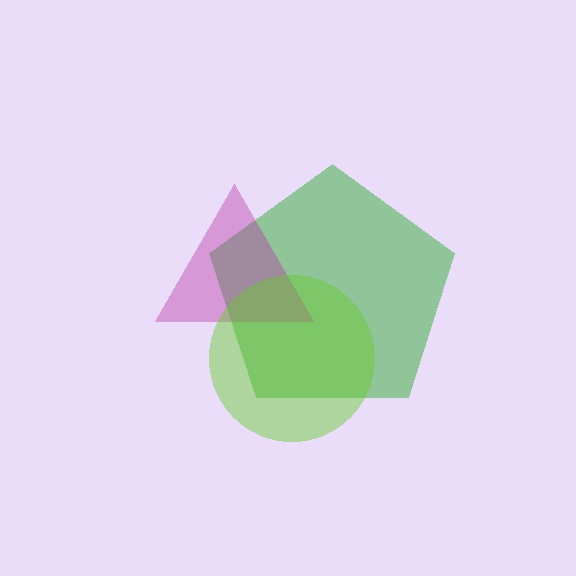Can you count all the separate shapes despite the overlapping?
Yes, there are 3 separate shapes.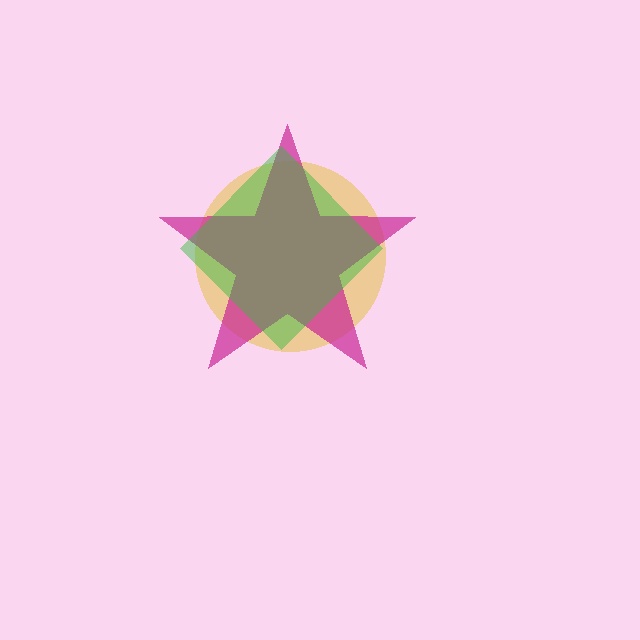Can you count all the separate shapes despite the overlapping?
Yes, there are 3 separate shapes.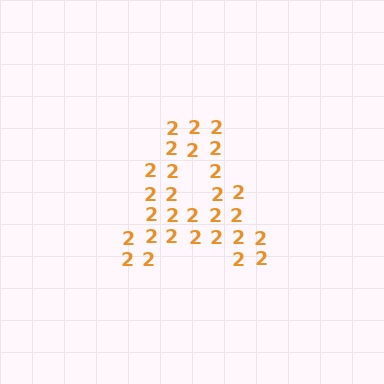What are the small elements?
The small elements are digit 2's.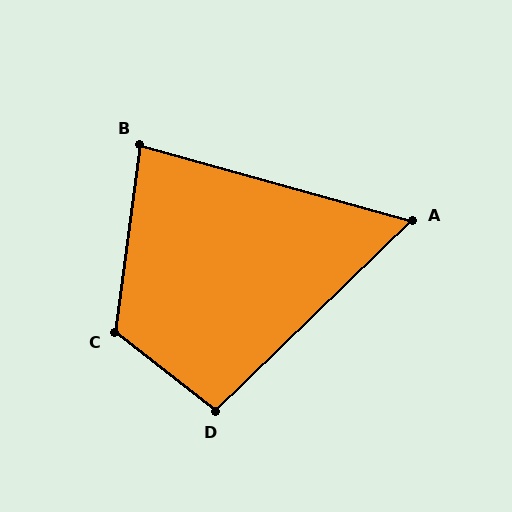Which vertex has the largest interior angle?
C, at approximately 120 degrees.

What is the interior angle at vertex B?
Approximately 82 degrees (acute).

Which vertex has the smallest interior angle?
A, at approximately 60 degrees.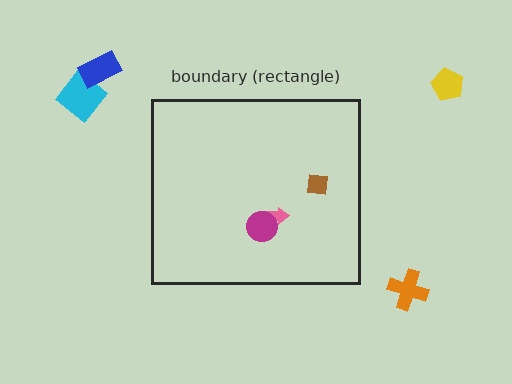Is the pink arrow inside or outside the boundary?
Inside.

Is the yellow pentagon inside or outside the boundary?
Outside.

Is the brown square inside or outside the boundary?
Inside.